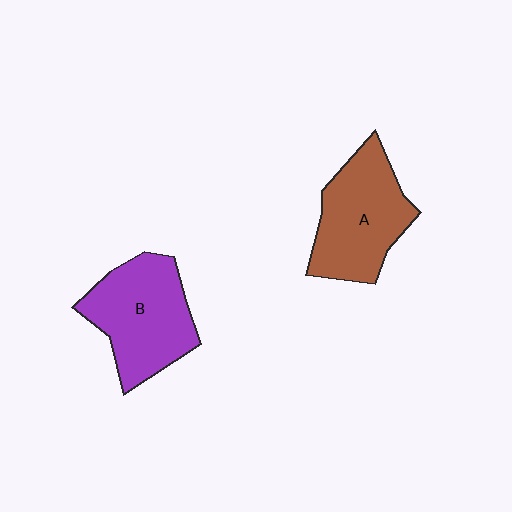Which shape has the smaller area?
Shape A (brown).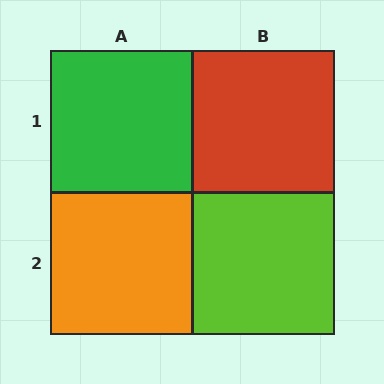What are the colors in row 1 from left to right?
Green, red.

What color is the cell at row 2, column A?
Orange.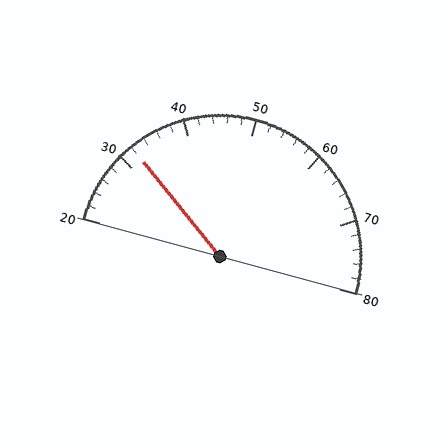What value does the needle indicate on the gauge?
The needle indicates approximately 32.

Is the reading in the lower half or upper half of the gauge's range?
The reading is in the lower half of the range (20 to 80).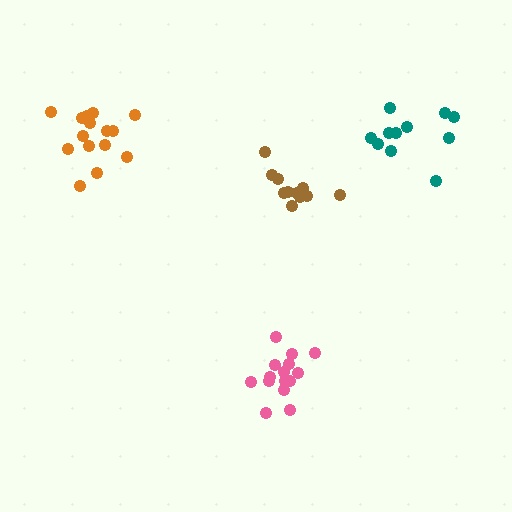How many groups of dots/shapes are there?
There are 4 groups.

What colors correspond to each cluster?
The clusters are colored: brown, orange, teal, pink.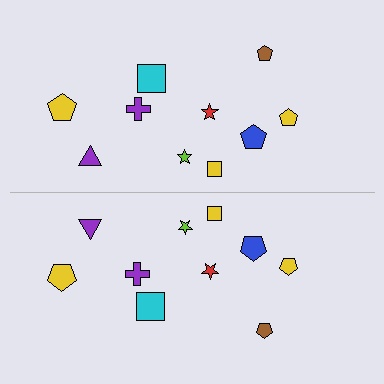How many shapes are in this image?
There are 20 shapes in this image.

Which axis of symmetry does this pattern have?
The pattern has a horizontal axis of symmetry running through the center of the image.